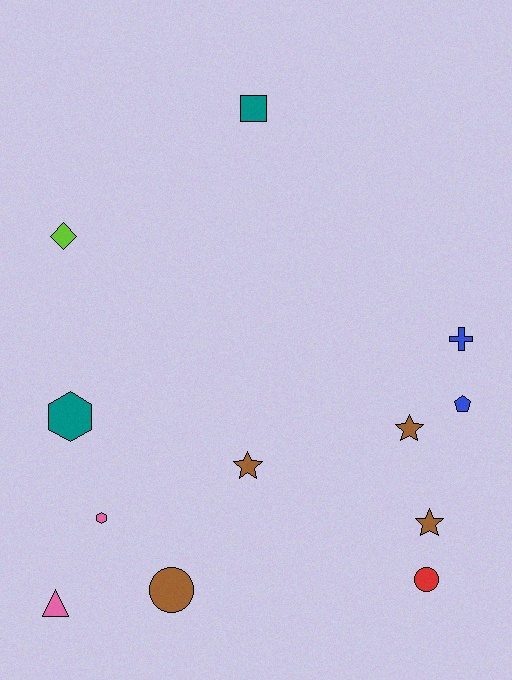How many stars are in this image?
There are 3 stars.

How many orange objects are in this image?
There are no orange objects.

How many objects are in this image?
There are 12 objects.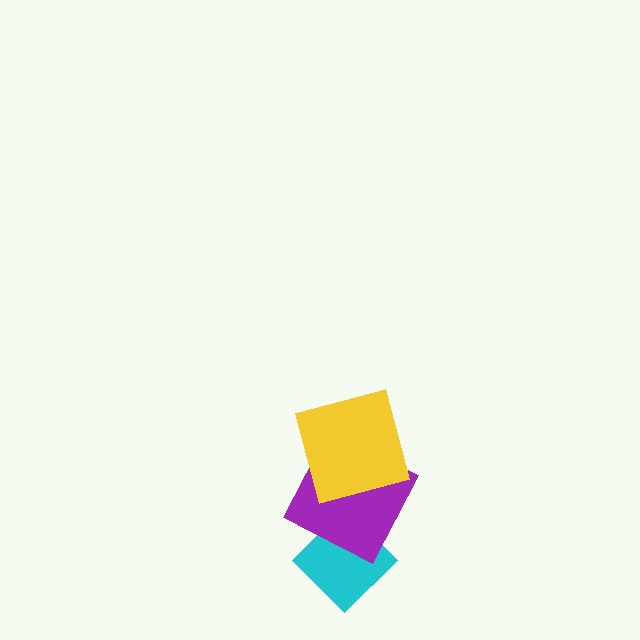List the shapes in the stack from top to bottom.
From top to bottom: the yellow square, the purple square, the cyan diamond.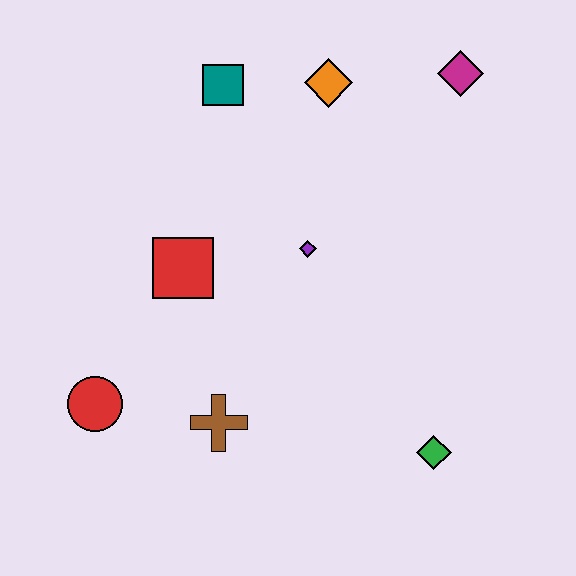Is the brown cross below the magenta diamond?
Yes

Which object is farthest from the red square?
The magenta diamond is farthest from the red square.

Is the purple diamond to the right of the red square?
Yes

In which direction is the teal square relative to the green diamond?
The teal square is above the green diamond.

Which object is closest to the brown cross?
The red circle is closest to the brown cross.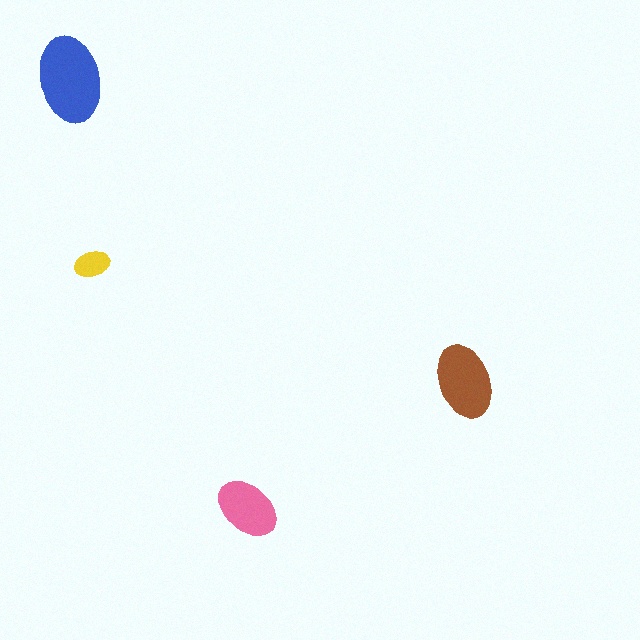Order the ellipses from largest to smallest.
the blue one, the brown one, the pink one, the yellow one.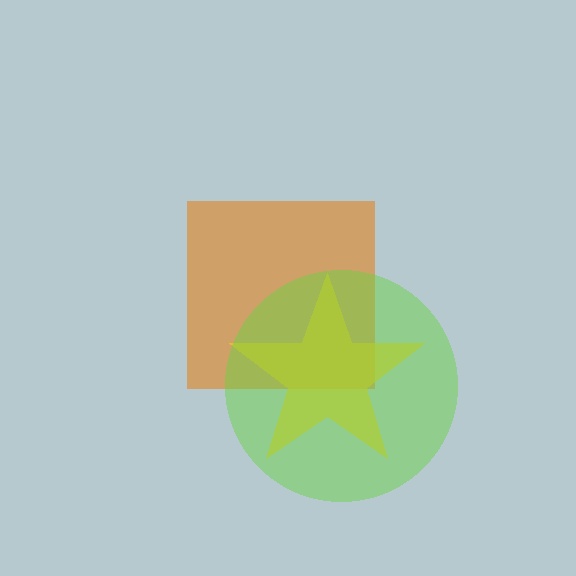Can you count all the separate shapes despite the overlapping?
Yes, there are 3 separate shapes.